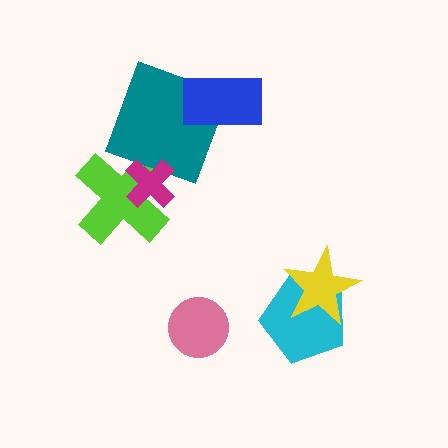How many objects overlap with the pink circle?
0 objects overlap with the pink circle.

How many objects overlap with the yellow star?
1 object overlaps with the yellow star.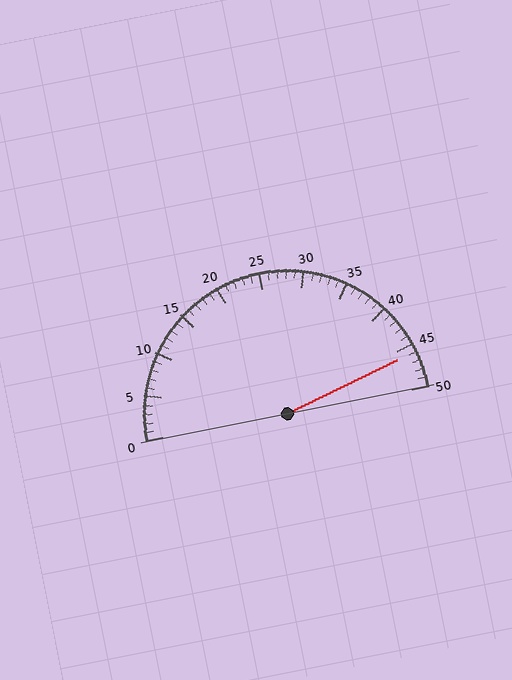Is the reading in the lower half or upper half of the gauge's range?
The reading is in the upper half of the range (0 to 50).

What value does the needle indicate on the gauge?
The needle indicates approximately 46.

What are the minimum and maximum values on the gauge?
The gauge ranges from 0 to 50.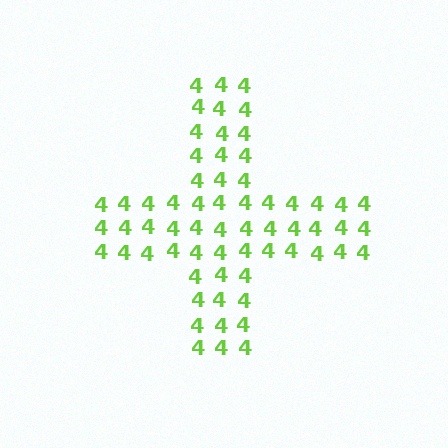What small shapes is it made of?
It is made of small digit 4's.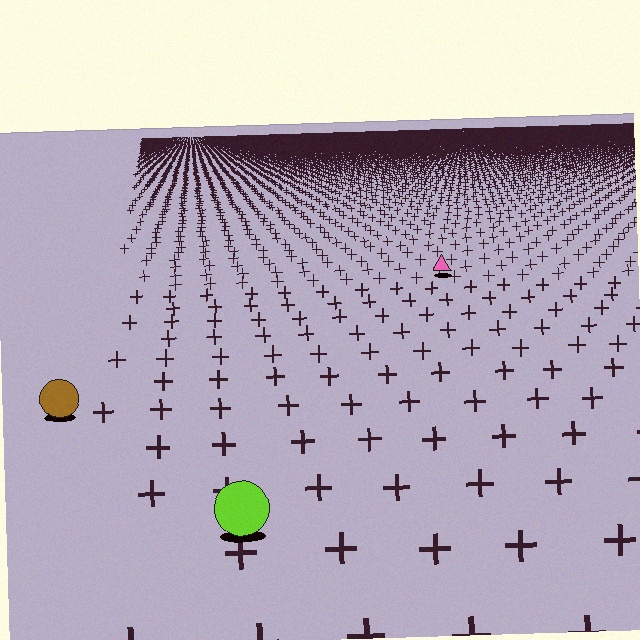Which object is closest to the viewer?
The lime circle is closest. The texture marks near it are larger and more spread out.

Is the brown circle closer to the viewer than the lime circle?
No. The lime circle is closer — you can tell from the texture gradient: the ground texture is coarser near it.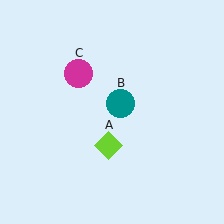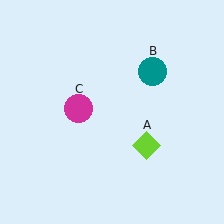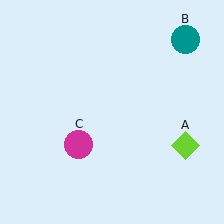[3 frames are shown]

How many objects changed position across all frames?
3 objects changed position: lime diamond (object A), teal circle (object B), magenta circle (object C).